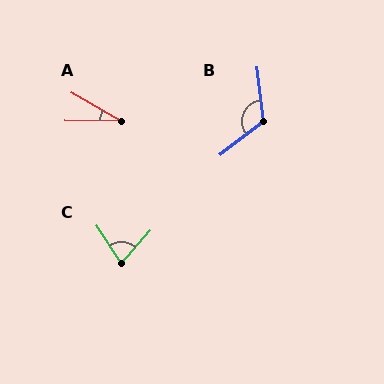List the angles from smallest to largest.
A (29°), C (75°), B (120°).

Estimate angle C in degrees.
Approximately 75 degrees.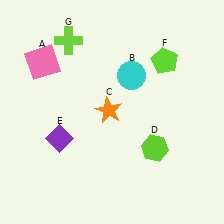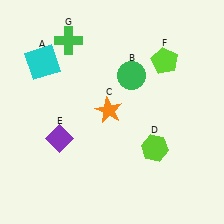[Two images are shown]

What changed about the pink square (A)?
In Image 1, A is pink. In Image 2, it changed to cyan.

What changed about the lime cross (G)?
In Image 1, G is lime. In Image 2, it changed to green.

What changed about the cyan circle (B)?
In Image 1, B is cyan. In Image 2, it changed to green.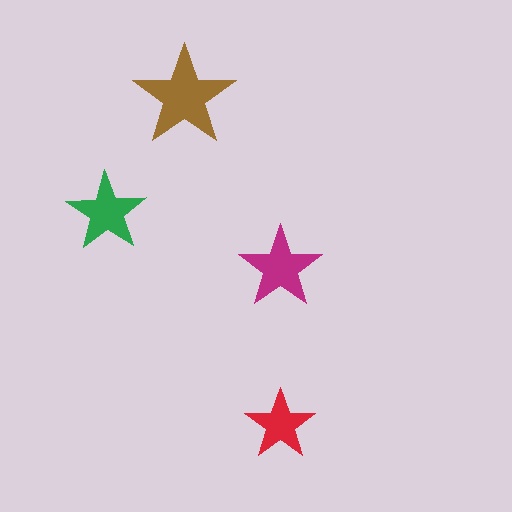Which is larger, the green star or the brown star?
The brown one.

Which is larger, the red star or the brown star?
The brown one.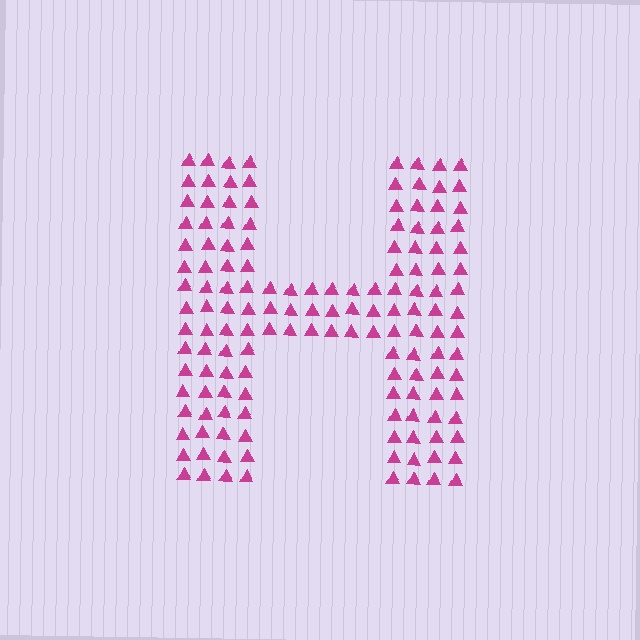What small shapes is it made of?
It is made of small triangles.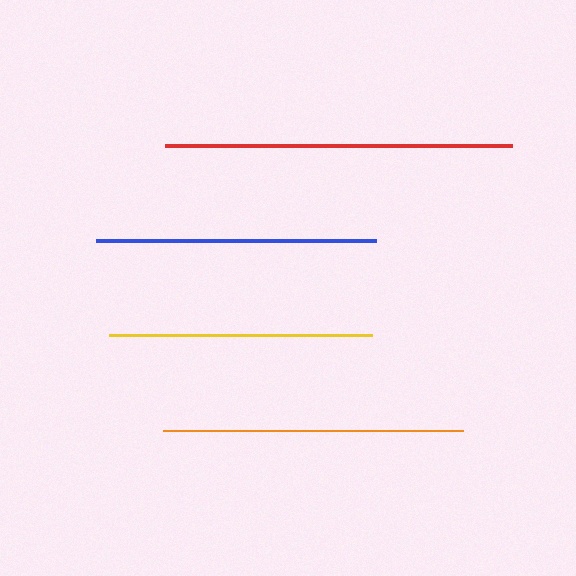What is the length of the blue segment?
The blue segment is approximately 280 pixels long.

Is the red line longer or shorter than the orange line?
The red line is longer than the orange line.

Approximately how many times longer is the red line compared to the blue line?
The red line is approximately 1.2 times the length of the blue line.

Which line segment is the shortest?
The yellow line is the shortest at approximately 263 pixels.